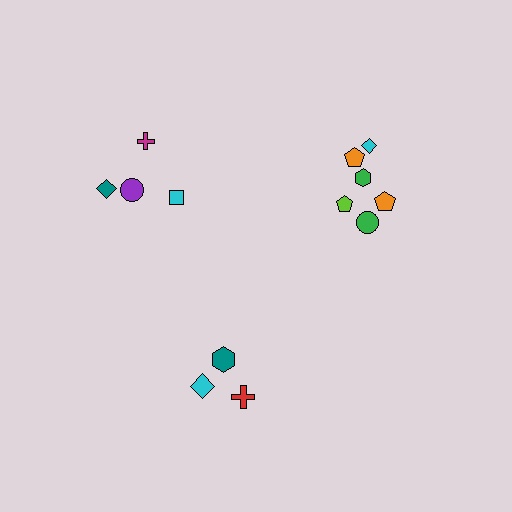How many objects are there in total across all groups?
There are 13 objects.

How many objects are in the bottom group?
There are 3 objects.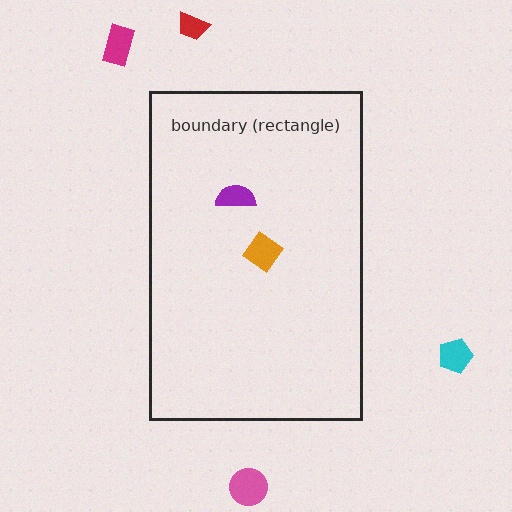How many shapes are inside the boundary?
2 inside, 4 outside.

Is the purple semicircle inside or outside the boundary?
Inside.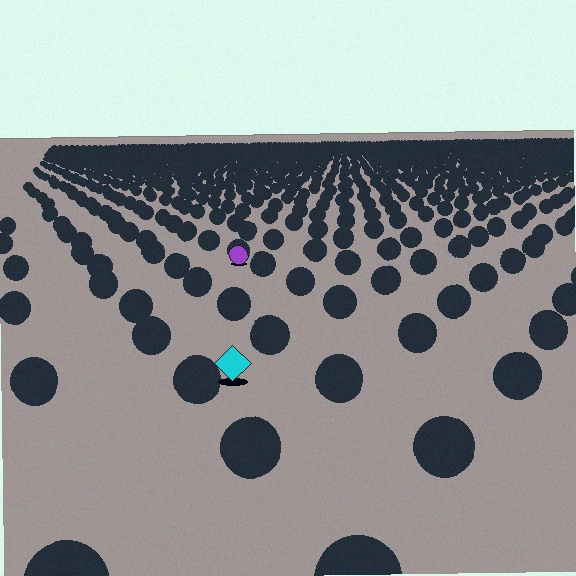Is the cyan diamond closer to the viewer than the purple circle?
Yes. The cyan diamond is closer — you can tell from the texture gradient: the ground texture is coarser near it.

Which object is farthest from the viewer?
The purple circle is farthest from the viewer. It appears smaller and the ground texture around it is denser.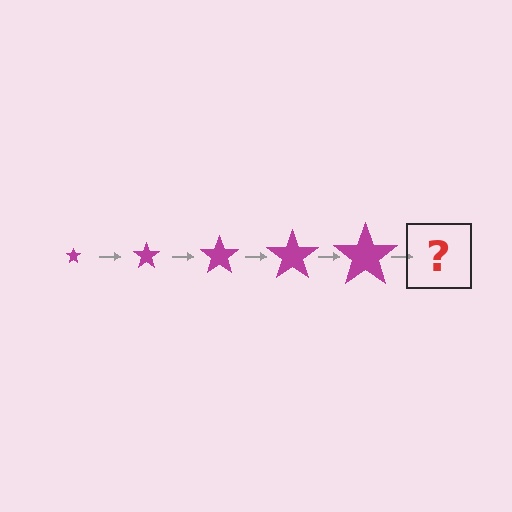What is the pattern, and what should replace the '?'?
The pattern is that the star gets progressively larger each step. The '?' should be a magenta star, larger than the previous one.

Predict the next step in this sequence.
The next step is a magenta star, larger than the previous one.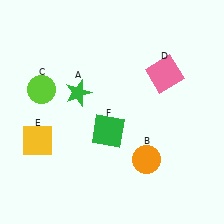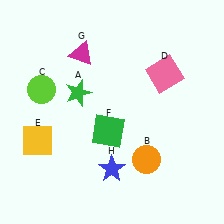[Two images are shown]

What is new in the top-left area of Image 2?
A magenta triangle (G) was added in the top-left area of Image 2.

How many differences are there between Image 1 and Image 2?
There are 2 differences between the two images.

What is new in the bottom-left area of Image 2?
A blue star (H) was added in the bottom-left area of Image 2.